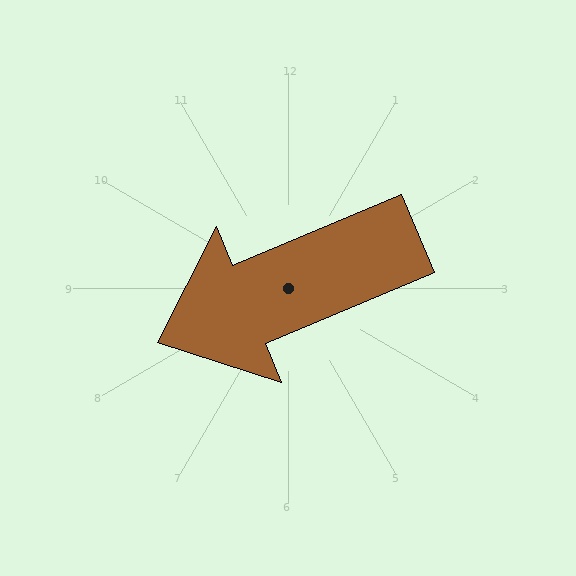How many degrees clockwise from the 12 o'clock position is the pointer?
Approximately 247 degrees.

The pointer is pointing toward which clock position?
Roughly 8 o'clock.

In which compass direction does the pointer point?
Southwest.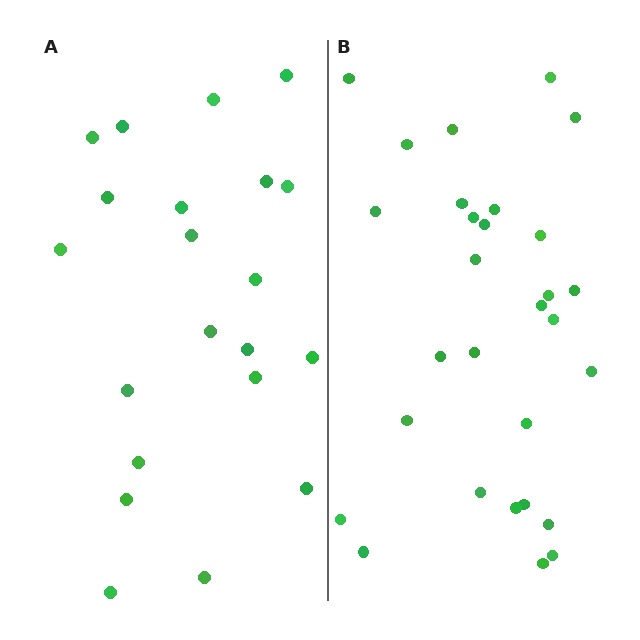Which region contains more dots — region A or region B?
Region B (the right region) has more dots.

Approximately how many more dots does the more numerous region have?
Region B has roughly 8 or so more dots than region A.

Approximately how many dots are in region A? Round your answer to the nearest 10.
About 20 dots. (The exact count is 21, which rounds to 20.)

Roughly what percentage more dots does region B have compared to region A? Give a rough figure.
About 40% more.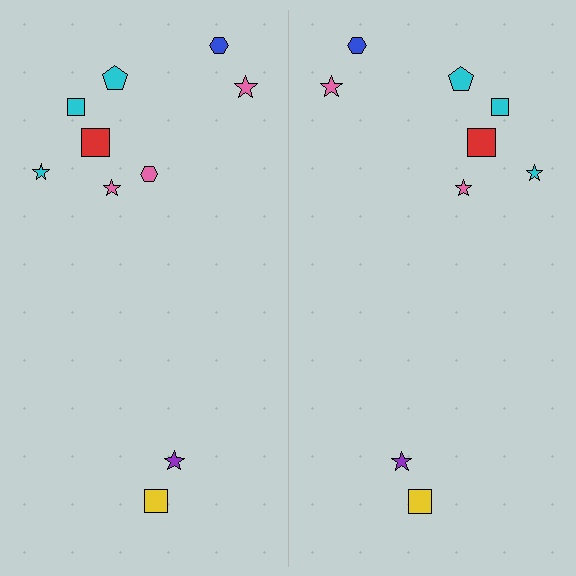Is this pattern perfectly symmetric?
No, the pattern is not perfectly symmetric. A pink hexagon is missing from the right side.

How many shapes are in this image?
There are 19 shapes in this image.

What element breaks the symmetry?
A pink hexagon is missing from the right side.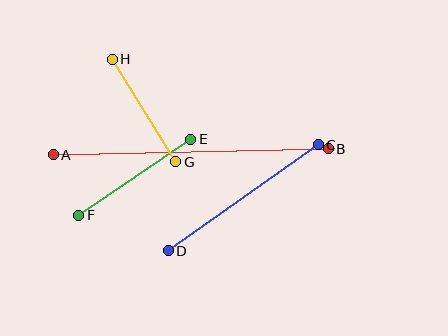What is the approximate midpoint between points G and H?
The midpoint is at approximately (144, 111) pixels.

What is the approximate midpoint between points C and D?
The midpoint is at approximately (243, 198) pixels.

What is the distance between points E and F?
The distance is approximately 136 pixels.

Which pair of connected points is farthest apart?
Points A and B are farthest apart.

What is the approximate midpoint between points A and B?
The midpoint is at approximately (191, 152) pixels.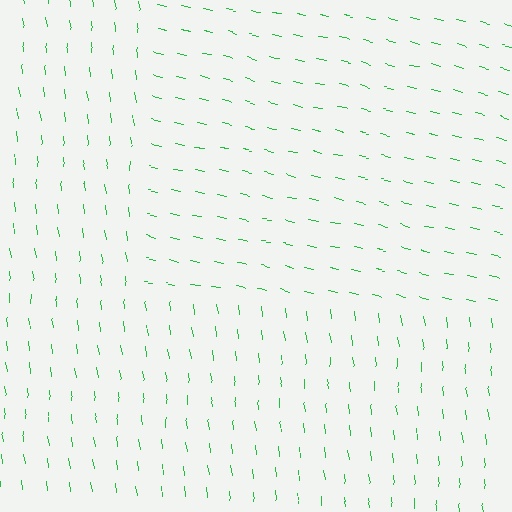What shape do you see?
I see a rectangle.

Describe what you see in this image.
The image is filled with small green line segments. A rectangle region in the image has lines oriented differently from the surrounding lines, creating a visible texture boundary.